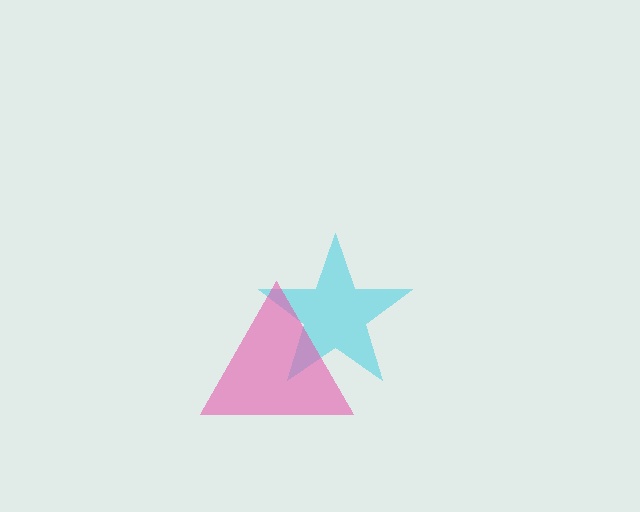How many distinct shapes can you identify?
There are 2 distinct shapes: a cyan star, a pink triangle.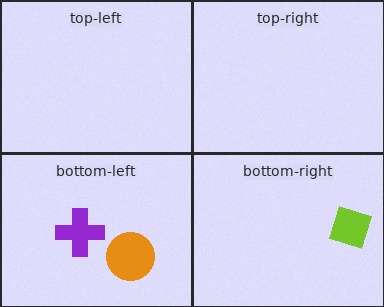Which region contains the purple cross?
The bottom-left region.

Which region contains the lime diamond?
The bottom-right region.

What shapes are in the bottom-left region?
The orange circle, the purple cross.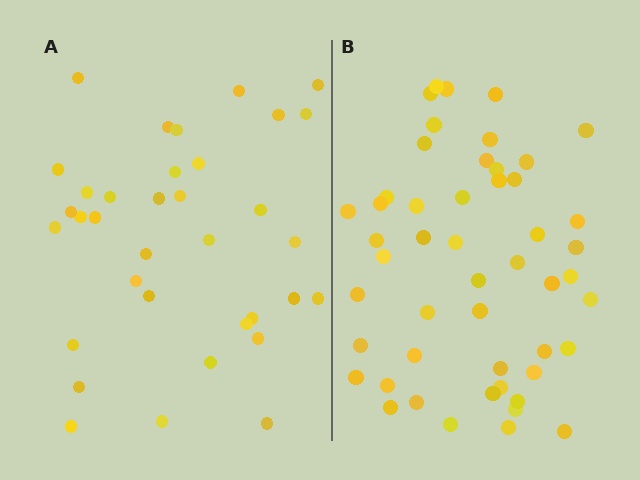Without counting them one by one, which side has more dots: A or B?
Region B (the right region) has more dots.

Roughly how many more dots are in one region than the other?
Region B has approximately 15 more dots than region A.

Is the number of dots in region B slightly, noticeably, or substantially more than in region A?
Region B has noticeably more, but not dramatically so. The ratio is roughly 1.4 to 1.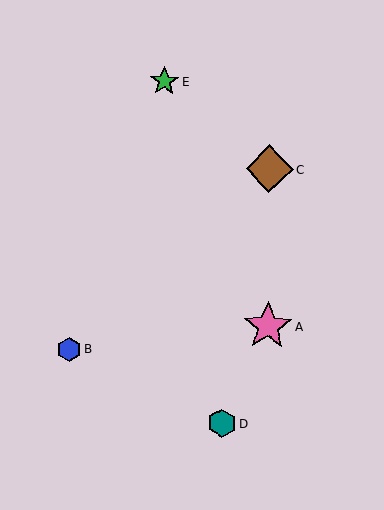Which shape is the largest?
The pink star (labeled A) is the largest.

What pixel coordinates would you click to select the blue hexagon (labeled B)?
Click at (69, 349) to select the blue hexagon B.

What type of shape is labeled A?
Shape A is a pink star.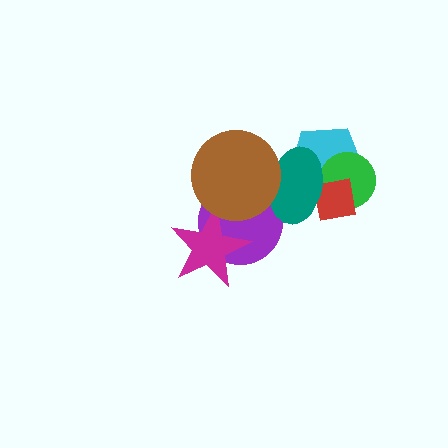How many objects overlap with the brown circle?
3 objects overlap with the brown circle.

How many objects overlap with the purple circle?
3 objects overlap with the purple circle.